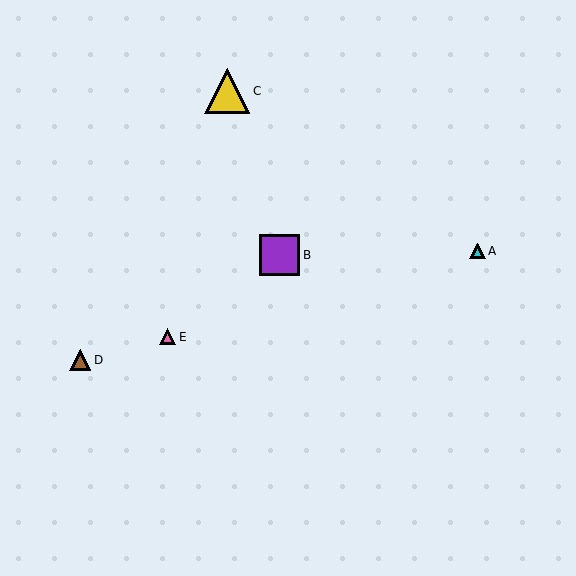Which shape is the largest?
The yellow triangle (labeled C) is the largest.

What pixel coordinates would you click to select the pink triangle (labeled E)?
Click at (168, 337) to select the pink triangle E.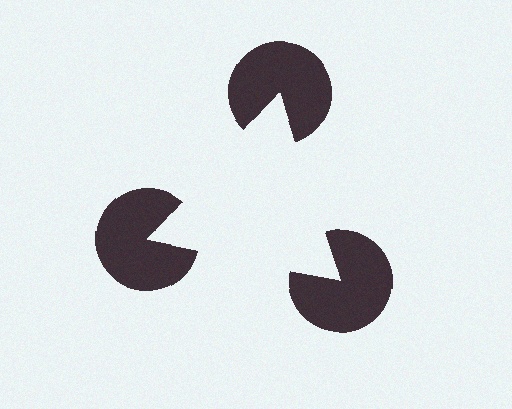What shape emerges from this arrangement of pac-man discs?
An illusory triangle — its edges are inferred from the aligned wedge cuts in the pac-man discs, not physically drawn.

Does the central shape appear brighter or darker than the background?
It typically appears slightly brighter than the background, even though no actual brightness change is drawn.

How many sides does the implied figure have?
3 sides.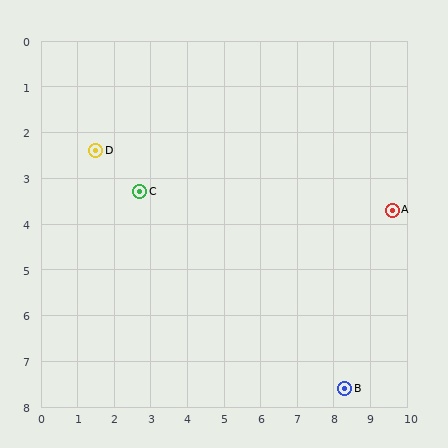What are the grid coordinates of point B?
Point B is at approximately (8.3, 7.6).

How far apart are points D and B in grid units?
Points D and B are about 8.6 grid units apart.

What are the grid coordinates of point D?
Point D is at approximately (1.5, 2.4).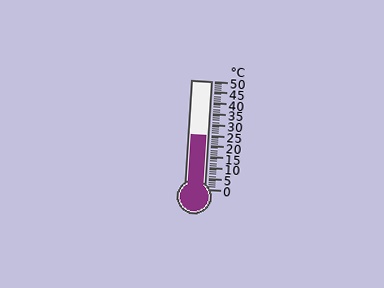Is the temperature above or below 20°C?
The temperature is above 20°C.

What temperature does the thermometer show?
The thermometer shows approximately 25°C.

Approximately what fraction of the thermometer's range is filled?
The thermometer is filled to approximately 50% of its range.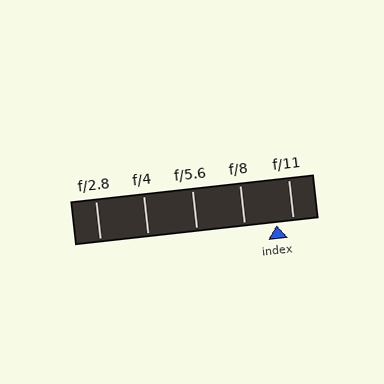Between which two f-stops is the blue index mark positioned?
The index mark is between f/8 and f/11.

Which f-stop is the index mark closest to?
The index mark is closest to f/11.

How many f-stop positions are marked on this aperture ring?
There are 5 f-stop positions marked.